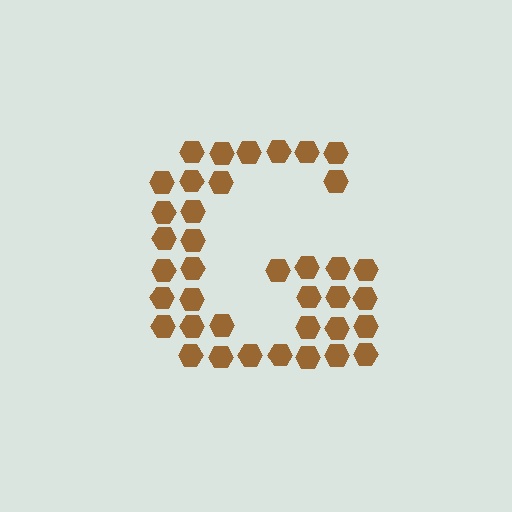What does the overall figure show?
The overall figure shows the letter G.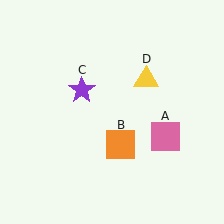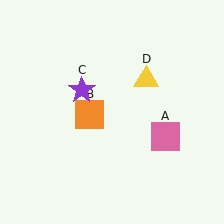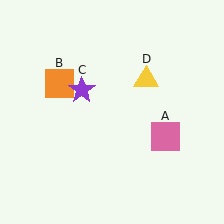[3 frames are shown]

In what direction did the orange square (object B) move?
The orange square (object B) moved up and to the left.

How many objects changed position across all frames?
1 object changed position: orange square (object B).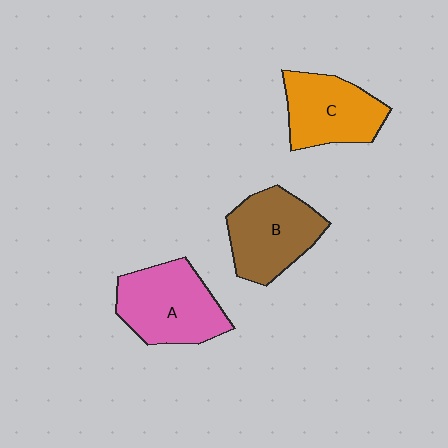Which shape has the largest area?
Shape A (pink).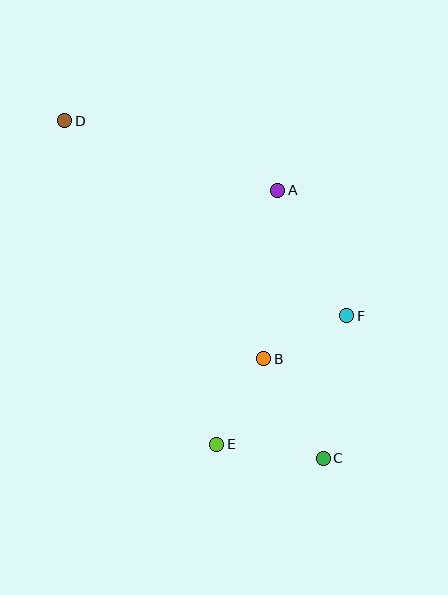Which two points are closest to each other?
Points B and F are closest to each other.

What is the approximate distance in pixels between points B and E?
The distance between B and E is approximately 98 pixels.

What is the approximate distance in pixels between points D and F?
The distance between D and F is approximately 343 pixels.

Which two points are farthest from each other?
Points C and D are farthest from each other.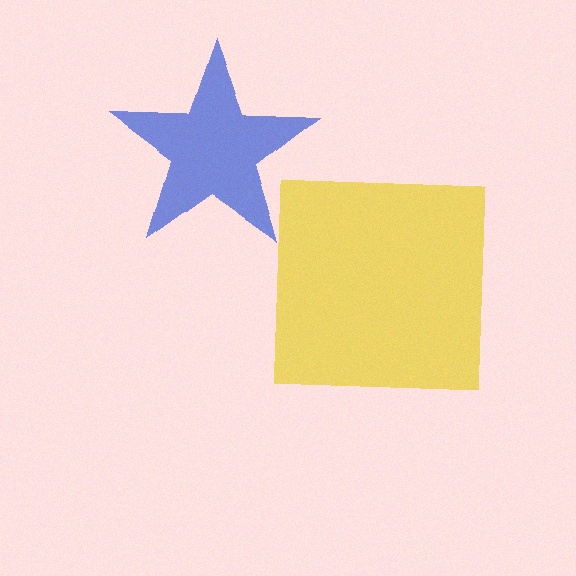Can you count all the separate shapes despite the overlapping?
Yes, there are 2 separate shapes.